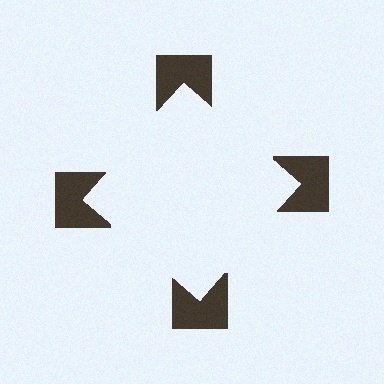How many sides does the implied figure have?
4 sides.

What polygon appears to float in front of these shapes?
An illusory square — its edges are inferred from the aligned wedge cuts in the notched squares, not physically drawn.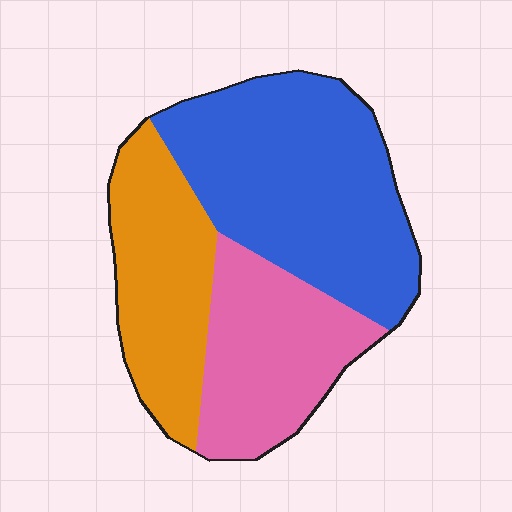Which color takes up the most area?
Blue, at roughly 45%.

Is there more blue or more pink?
Blue.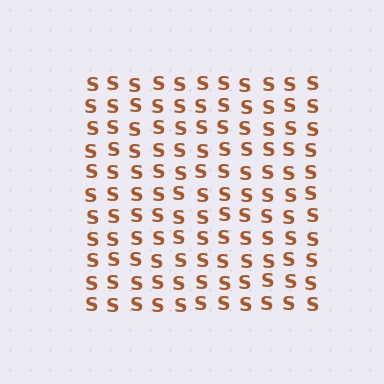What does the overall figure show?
The overall figure shows a square.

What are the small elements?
The small elements are letter S's.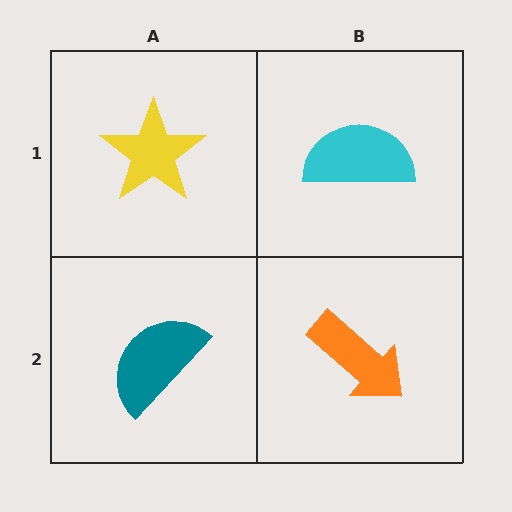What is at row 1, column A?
A yellow star.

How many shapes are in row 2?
2 shapes.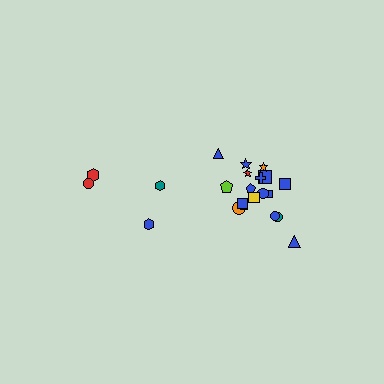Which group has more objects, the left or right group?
The right group.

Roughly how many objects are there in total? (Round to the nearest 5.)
Roughly 20 objects in total.